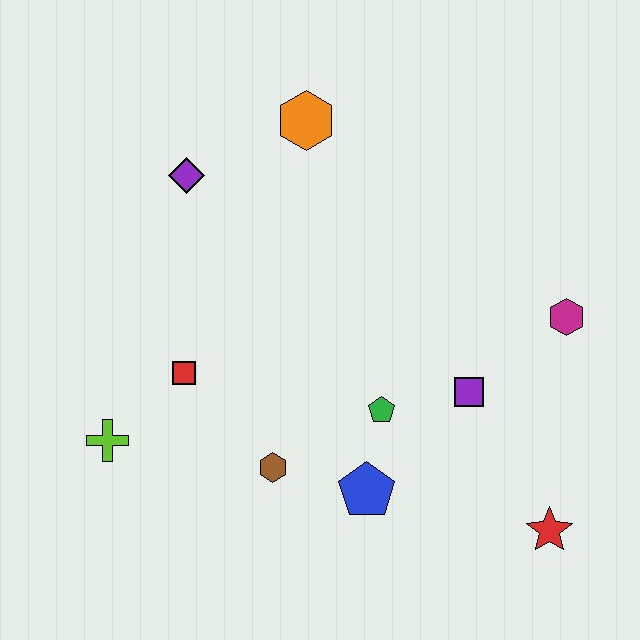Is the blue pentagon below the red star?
No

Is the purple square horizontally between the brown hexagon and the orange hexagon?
No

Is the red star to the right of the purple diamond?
Yes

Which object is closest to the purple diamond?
The orange hexagon is closest to the purple diamond.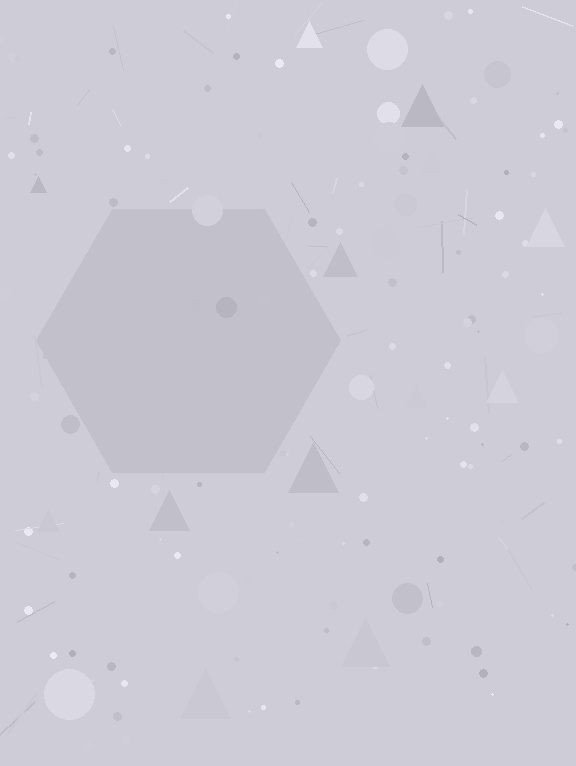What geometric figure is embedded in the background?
A hexagon is embedded in the background.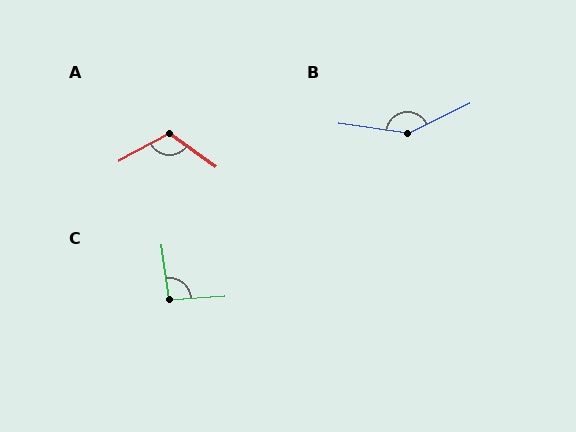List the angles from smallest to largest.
C (95°), A (115°), B (146°).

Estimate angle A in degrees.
Approximately 115 degrees.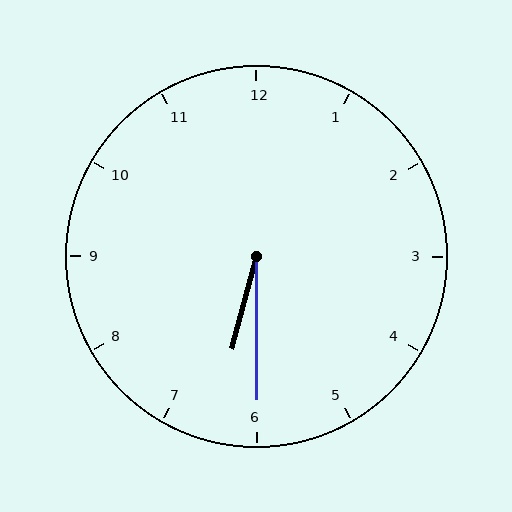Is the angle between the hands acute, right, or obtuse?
It is acute.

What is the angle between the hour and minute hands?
Approximately 15 degrees.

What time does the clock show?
6:30.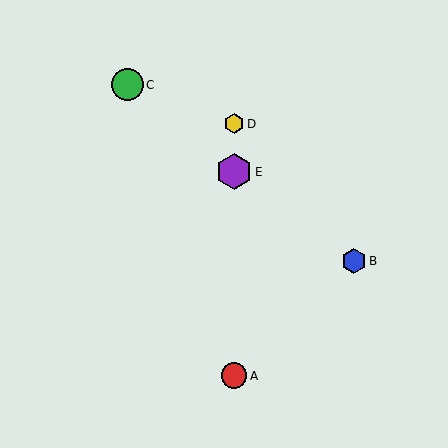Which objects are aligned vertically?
Objects A, D, E are aligned vertically.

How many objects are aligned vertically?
3 objects (A, D, E) are aligned vertically.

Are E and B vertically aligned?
No, E is at x≈234 and B is at x≈354.